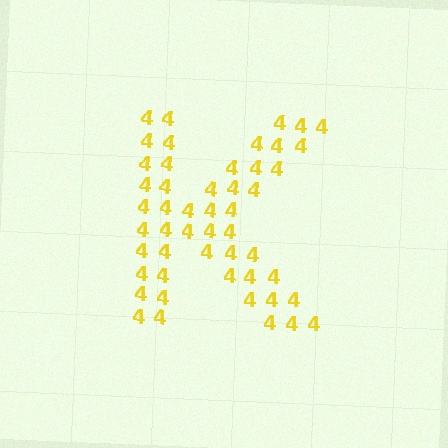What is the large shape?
The large shape is the letter K.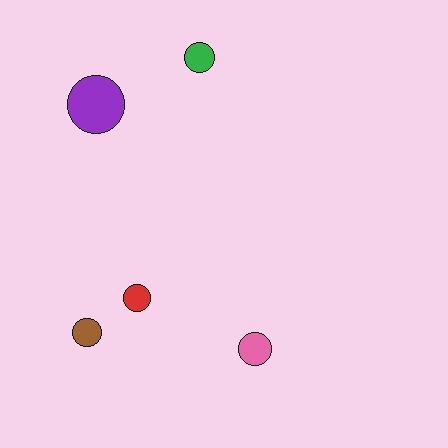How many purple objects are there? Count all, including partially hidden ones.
There is 1 purple object.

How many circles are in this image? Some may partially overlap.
There are 5 circles.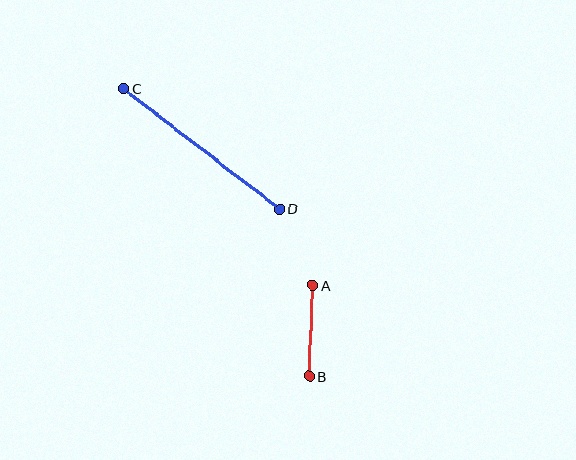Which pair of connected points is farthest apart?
Points C and D are farthest apart.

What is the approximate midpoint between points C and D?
The midpoint is at approximately (202, 149) pixels.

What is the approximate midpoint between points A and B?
The midpoint is at approximately (311, 331) pixels.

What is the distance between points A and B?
The distance is approximately 91 pixels.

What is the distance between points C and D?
The distance is approximately 197 pixels.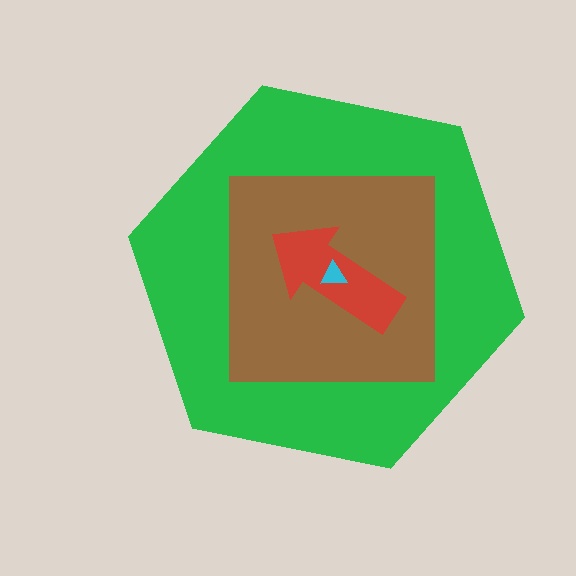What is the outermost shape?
The green hexagon.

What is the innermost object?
The cyan triangle.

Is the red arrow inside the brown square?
Yes.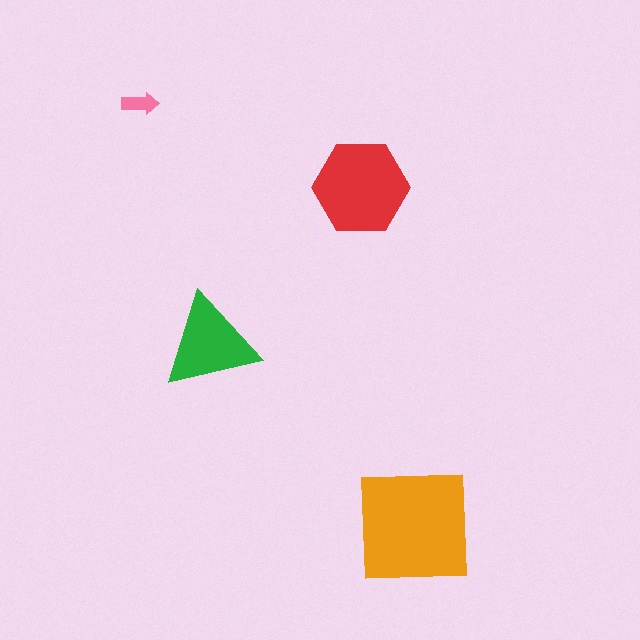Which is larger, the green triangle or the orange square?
The orange square.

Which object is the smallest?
The pink arrow.